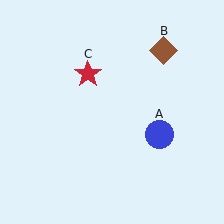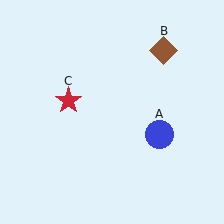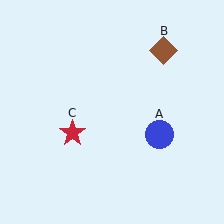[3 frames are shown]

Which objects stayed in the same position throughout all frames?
Blue circle (object A) and brown diamond (object B) remained stationary.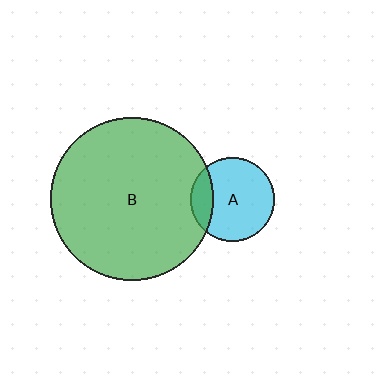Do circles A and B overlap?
Yes.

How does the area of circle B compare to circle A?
Approximately 3.8 times.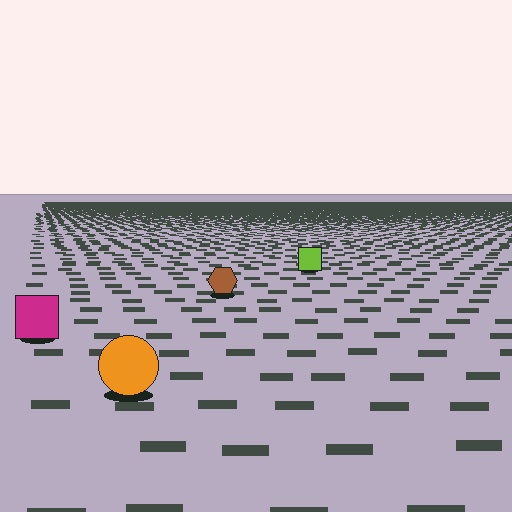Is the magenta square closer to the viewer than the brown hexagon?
Yes. The magenta square is closer — you can tell from the texture gradient: the ground texture is coarser near it.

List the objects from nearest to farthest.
From nearest to farthest: the orange circle, the magenta square, the brown hexagon, the lime square.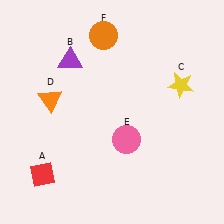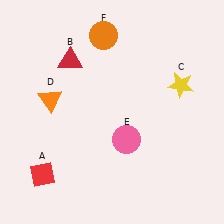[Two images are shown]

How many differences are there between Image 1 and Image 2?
There is 1 difference between the two images.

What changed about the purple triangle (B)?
In Image 1, B is purple. In Image 2, it changed to red.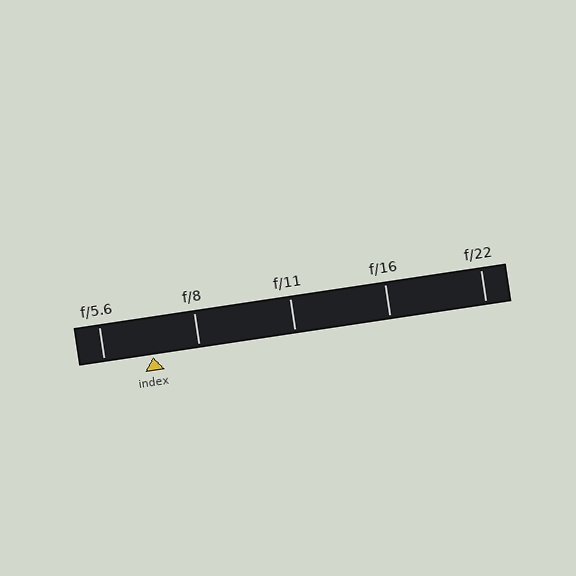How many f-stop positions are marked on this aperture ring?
There are 5 f-stop positions marked.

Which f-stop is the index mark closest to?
The index mark is closest to f/8.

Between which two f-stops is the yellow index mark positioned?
The index mark is between f/5.6 and f/8.